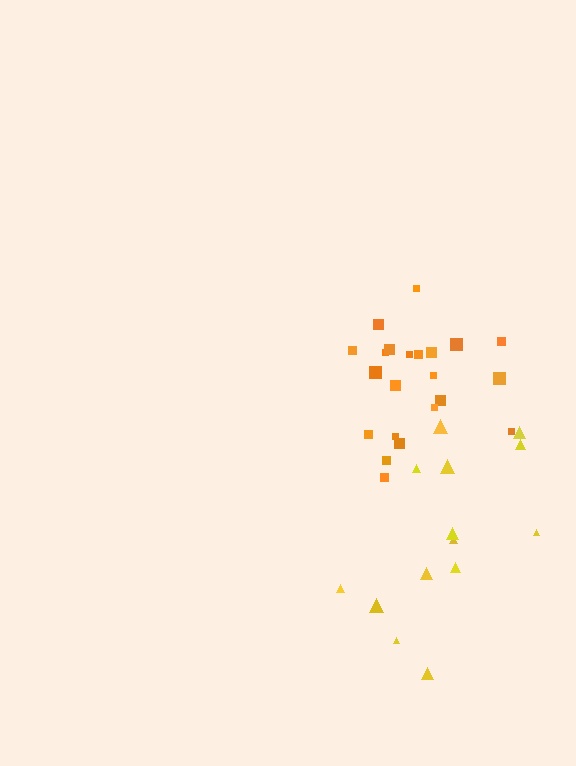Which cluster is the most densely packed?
Orange.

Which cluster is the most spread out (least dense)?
Yellow.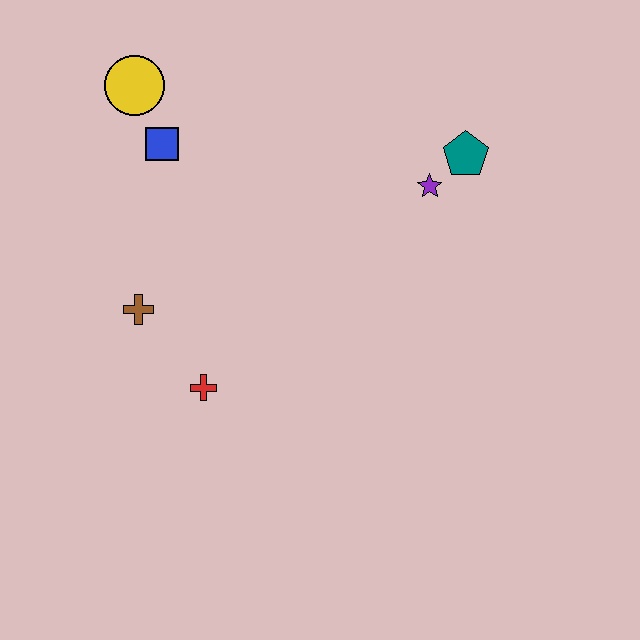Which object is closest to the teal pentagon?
The purple star is closest to the teal pentagon.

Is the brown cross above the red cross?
Yes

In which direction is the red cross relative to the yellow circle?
The red cross is below the yellow circle.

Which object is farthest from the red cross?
The teal pentagon is farthest from the red cross.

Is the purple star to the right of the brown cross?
Yes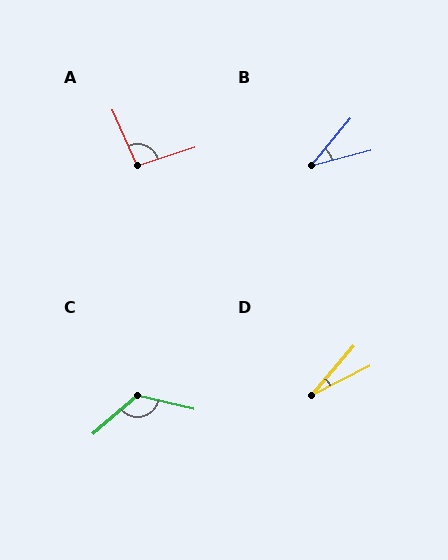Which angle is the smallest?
D, at approximately 23 degrees.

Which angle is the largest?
C, at approximately 126 degrees.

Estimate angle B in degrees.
Approximately 36 degrees.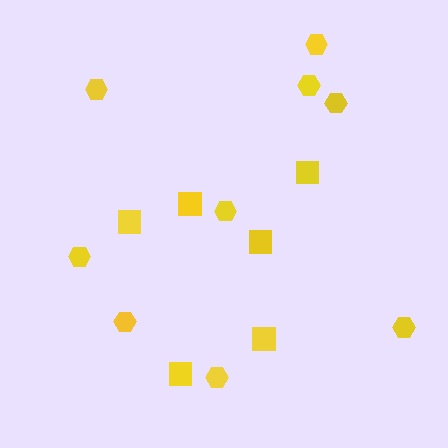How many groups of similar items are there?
There are 2 groups: one group of squares (6) and one group of hexagons (9).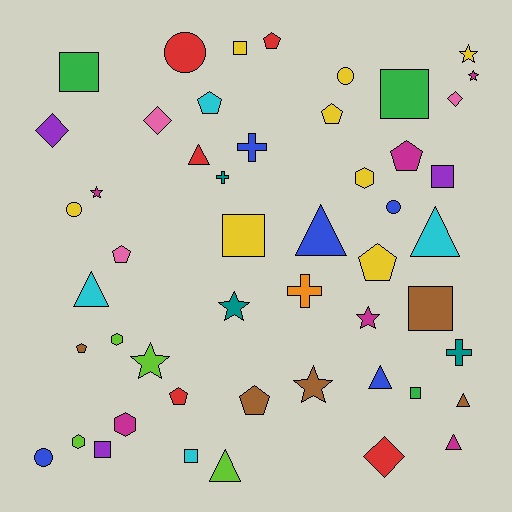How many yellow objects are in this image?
There are 8 yellow objects.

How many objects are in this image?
There are 50 objects.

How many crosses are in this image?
There are 4 crosses.